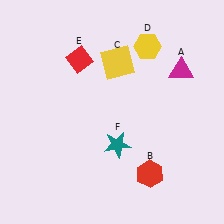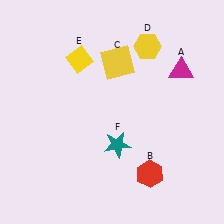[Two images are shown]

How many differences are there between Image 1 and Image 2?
There is 1 difference between the two images.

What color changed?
The diamond (E) changed from red in Image 1 to yellow in Image 2.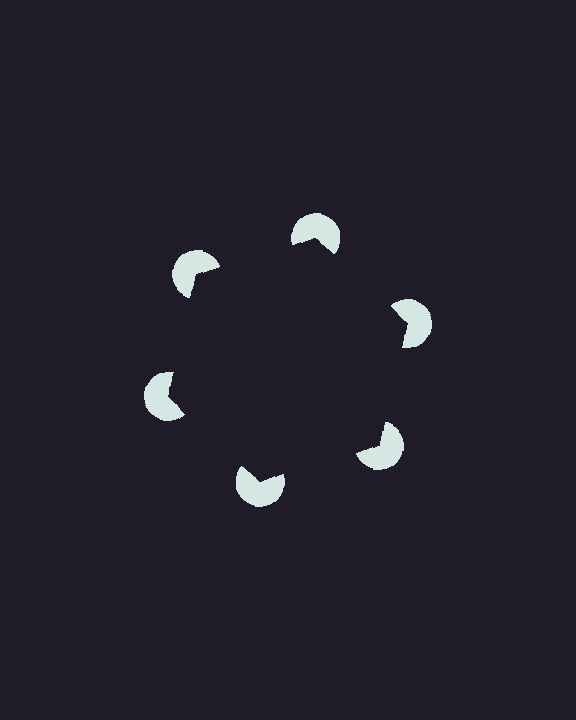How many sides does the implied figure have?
6 sides.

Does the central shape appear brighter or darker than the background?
It typically appears slightly darker than the background, even though no actual brightness change is drawn.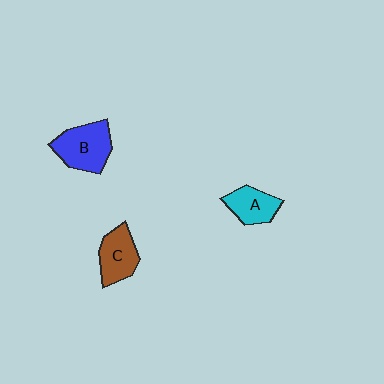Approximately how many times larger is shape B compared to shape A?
Approximately 1.5 times.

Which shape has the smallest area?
Shape A (cyan).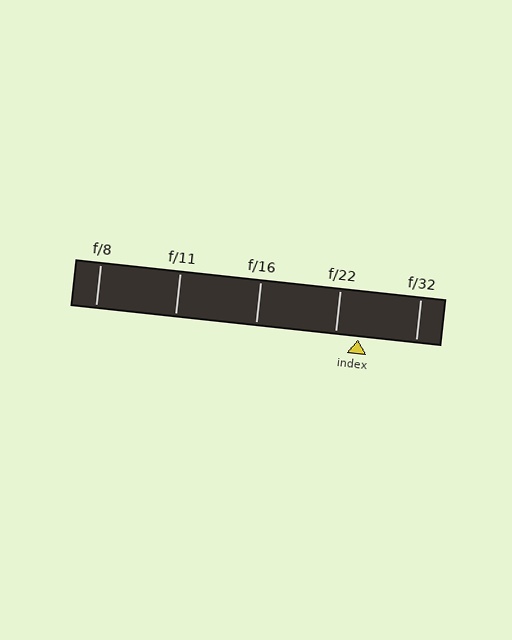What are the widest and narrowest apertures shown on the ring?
The widest aperture shown is f/8 and the narrowest is f/32.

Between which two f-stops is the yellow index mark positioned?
The index mark is between f/22 and f/32.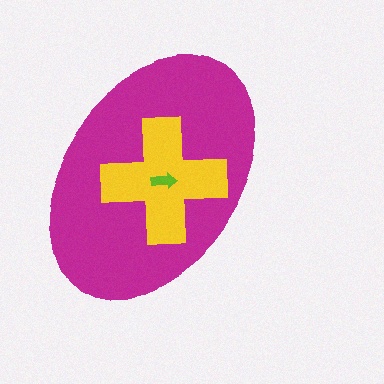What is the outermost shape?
The magenta ellipse.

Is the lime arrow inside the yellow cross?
Yes.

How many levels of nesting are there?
3.